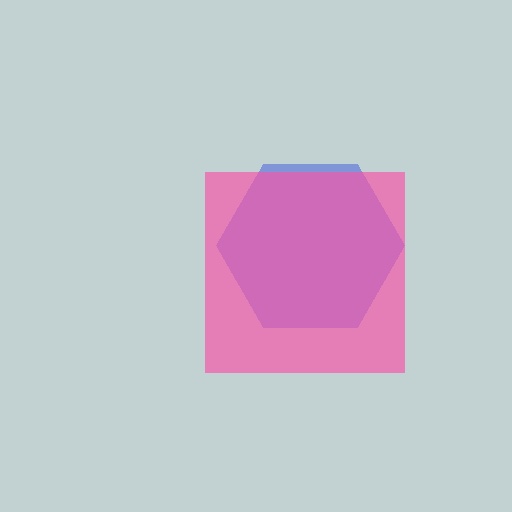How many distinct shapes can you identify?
There are 2 distinct shapes: a blue hexagon, a pink square.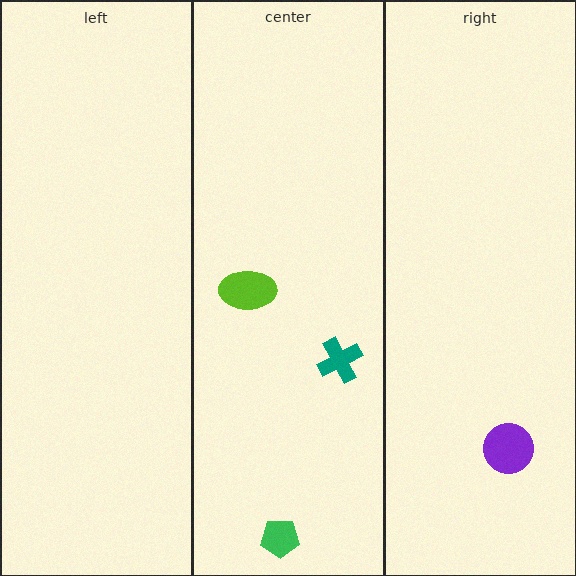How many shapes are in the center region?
3.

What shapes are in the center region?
The green pentagon, the lime ellipse, the teal cross.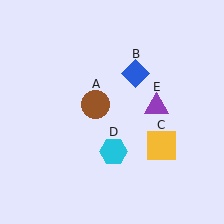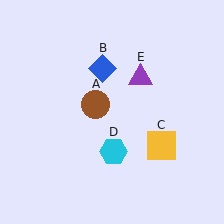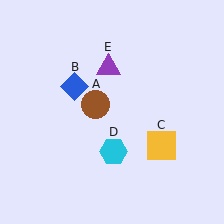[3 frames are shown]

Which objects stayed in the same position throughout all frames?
Brown circle (object A) and yellow square (object C) and cyan hexagon (object D) remained stationary.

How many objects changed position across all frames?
2 objects changed position: blue diamond (object B), purple triangle (object E).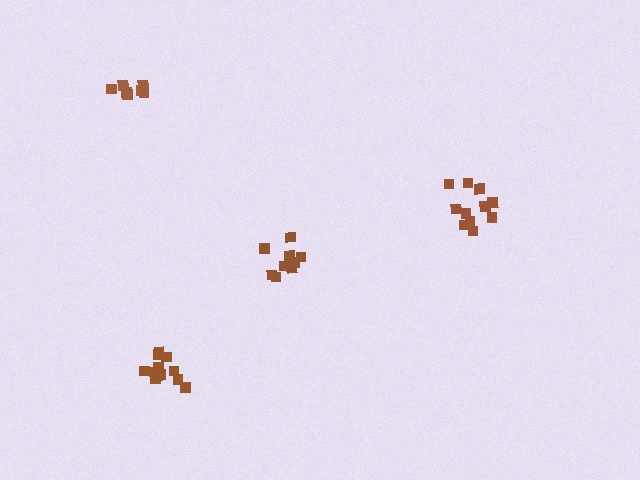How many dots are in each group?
Group 1: 11 dots, Group 2: 10 dots, Group 3: 11 dots, Group 4: 8 dots (40 total).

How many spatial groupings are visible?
There are 4 spatial groupings.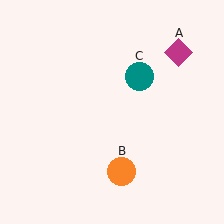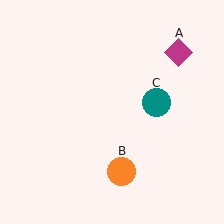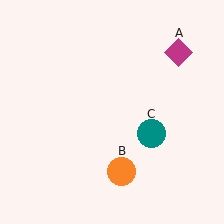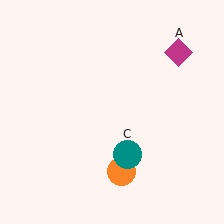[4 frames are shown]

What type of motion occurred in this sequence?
The teal circle (object C) rotated clockwise around the center of the scene.